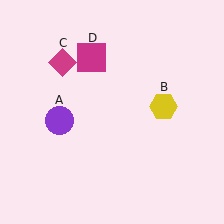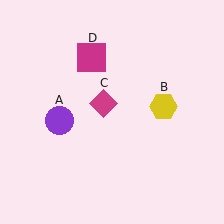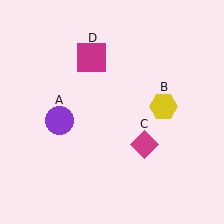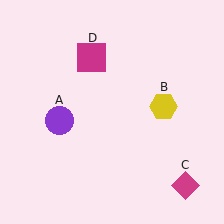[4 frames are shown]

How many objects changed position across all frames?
1 object changed position: magenta diamond (object C).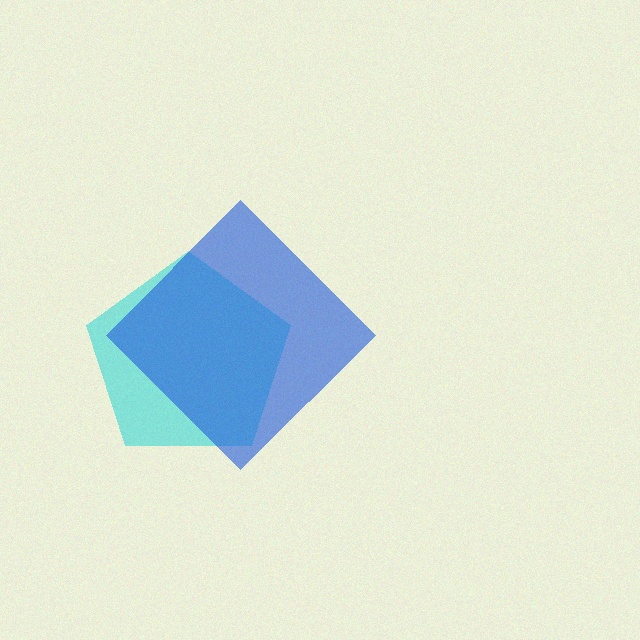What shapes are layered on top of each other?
The layered shapes are: a cyan pentagon, a blue diamond.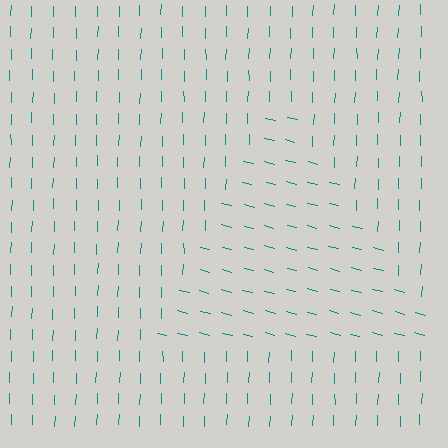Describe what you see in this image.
The image is filled with small teal line segments. A triangle region in the image has lines oriented differently from the surrounding lines, creating a visible texture boundary.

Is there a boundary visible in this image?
Yes, there is a texture boundary formed by a change in line orientation.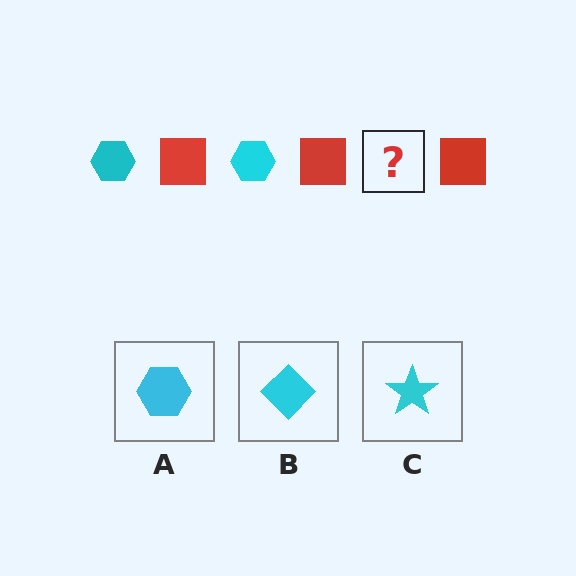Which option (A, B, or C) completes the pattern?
A.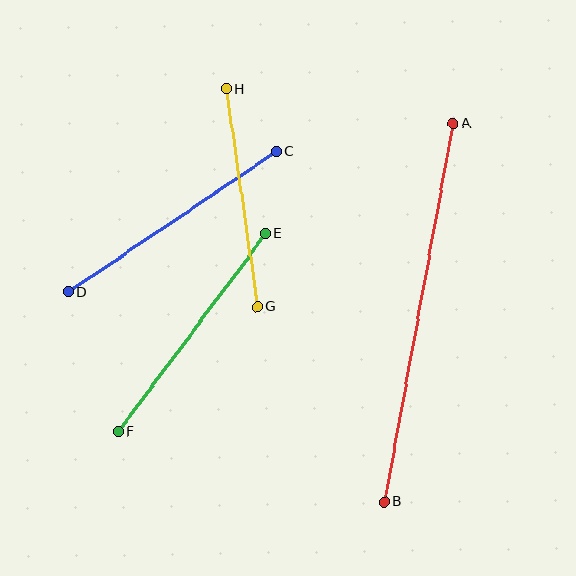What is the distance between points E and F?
The distance is approximately 246 pixels.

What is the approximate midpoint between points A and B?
The midpoint is at approximately (419, 313) pixels.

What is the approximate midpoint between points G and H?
The midpoint is at approximately (242, 198) pixels.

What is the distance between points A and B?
The distance is approximately 384 pixels.